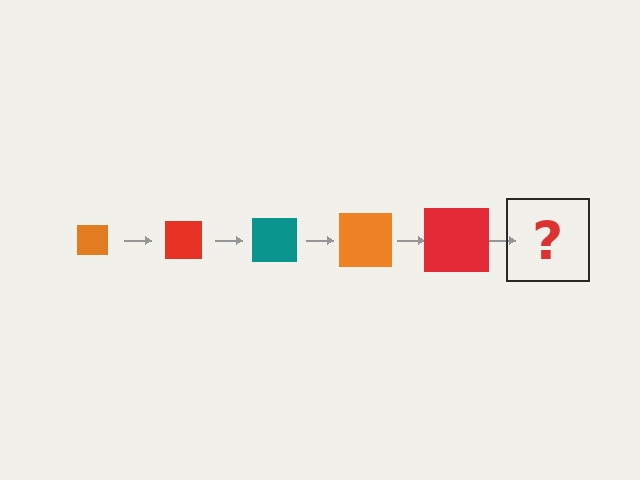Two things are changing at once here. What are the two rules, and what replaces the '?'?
The two rules are that the square grows larger each step and the color cycles through orange, red, and teal. The '?' should be a teal square, larger than the previous one.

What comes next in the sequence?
The next element should be a teal square, larger than the previous one.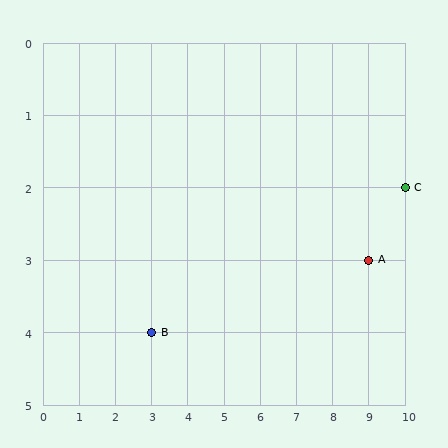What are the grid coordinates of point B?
Point B is at grid coordinates (3, 4).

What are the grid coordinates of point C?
Point C is at grid coordinates (10, 2).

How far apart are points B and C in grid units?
Points B and C are 7 columns and 2 rows apart (about 7.3 grid units diagonally).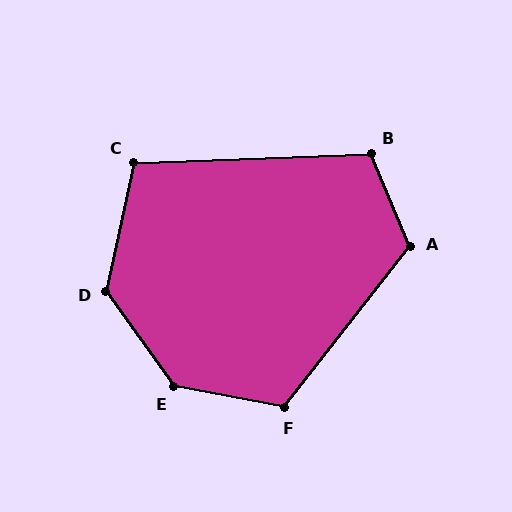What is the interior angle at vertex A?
Approximately 120 degrees (obtuse).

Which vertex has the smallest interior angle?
C, at approximately 104 degrees.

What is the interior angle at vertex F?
Approximately 117 degrees (obtuse).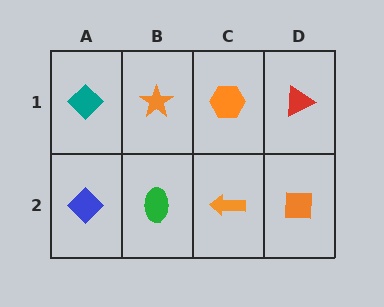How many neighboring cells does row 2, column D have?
2.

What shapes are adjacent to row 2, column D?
A red triangle (row 1, column D), an orange arrow (row 2, column C).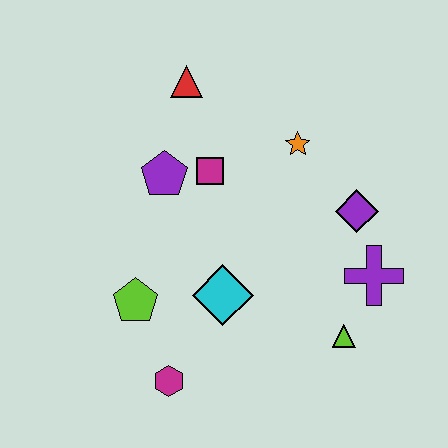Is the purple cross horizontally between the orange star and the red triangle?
No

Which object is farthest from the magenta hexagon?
The red triangle is farthest from the magenta hexagon.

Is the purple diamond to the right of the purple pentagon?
Yes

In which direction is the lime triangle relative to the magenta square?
The lime triangle is below the magenta square.